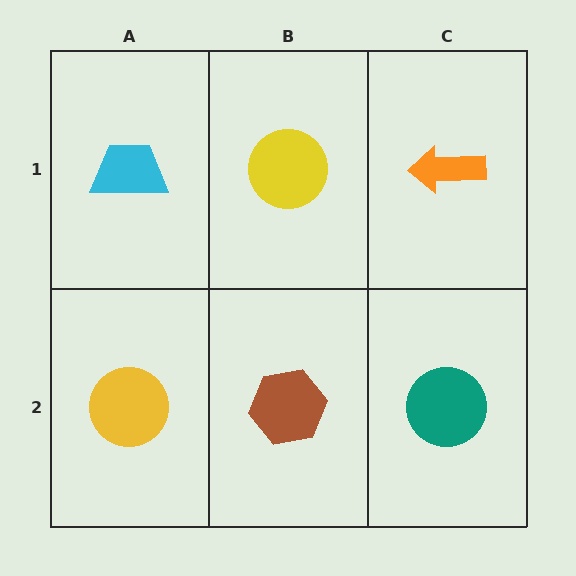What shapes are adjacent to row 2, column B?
A yellow circle (row 1, column B), a yellow circle (row 2, column A), a teal circle (row 2, column C).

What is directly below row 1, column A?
A yellow circle.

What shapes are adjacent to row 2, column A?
A cyan trapezoid (row 1, column A), a brown hexagon (row 2, column B).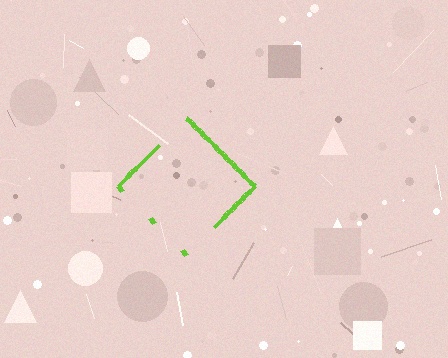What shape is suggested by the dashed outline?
The dashed outline suggests a diamond.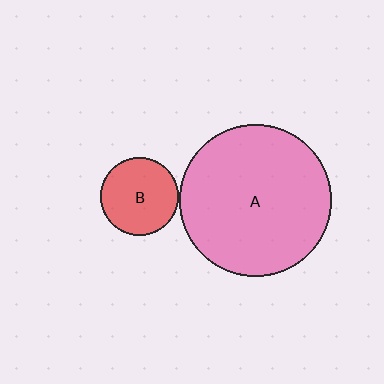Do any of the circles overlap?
No, none of the circles overlap.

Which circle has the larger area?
Circle A (pink).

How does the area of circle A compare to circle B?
Approximately 3.8 times.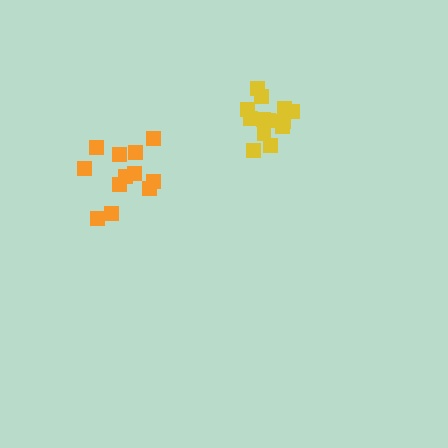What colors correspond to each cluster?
The clusters are colored: yellow, orange.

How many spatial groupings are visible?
There are 2 spatial groupings.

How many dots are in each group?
Group 1: 13 dots, Group 2: 12 dots (25 total).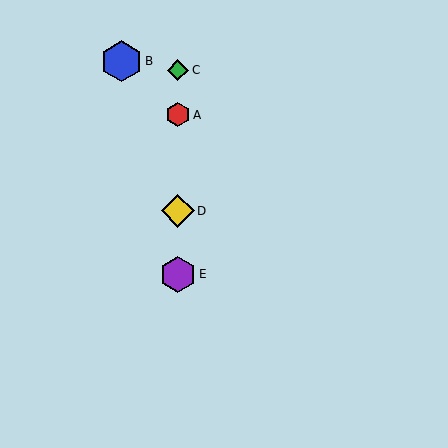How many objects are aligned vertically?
4 objects (A, C, D, E) are aligned vertically.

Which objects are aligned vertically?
Objects A, C, D, E are aligned vertically.